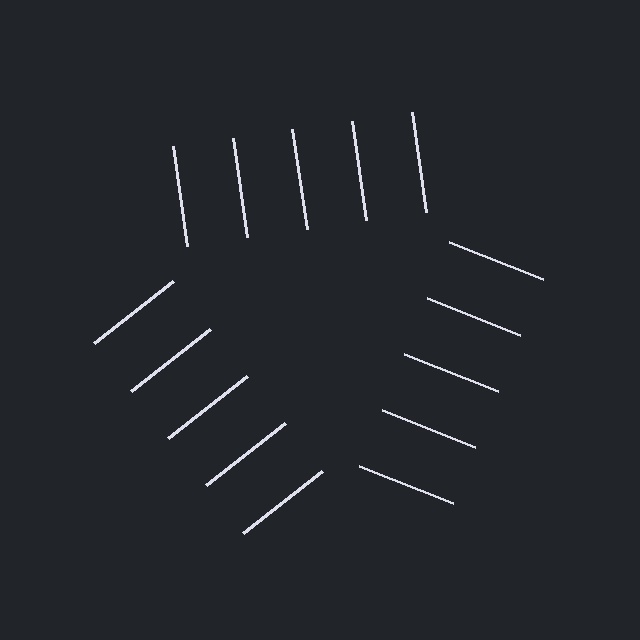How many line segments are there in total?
15 — 5 along each of the 3 edges.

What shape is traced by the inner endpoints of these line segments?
An illusory triangle — the line segments terminate on its edges but no continuous stroke is drawn.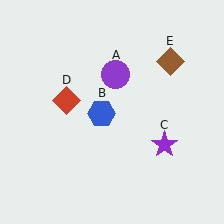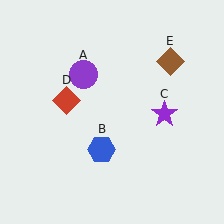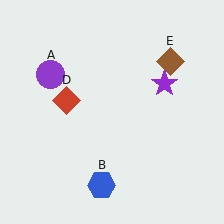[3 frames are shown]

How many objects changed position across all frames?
3 objects changed position: purple circle (object A), blue hexagon (object B), purple star (object C).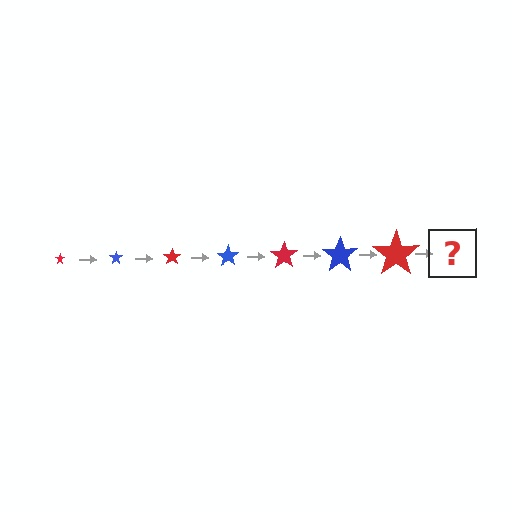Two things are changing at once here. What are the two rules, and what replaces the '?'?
The two rules are that the star grows larger each step and the color cycles through red and blue. The '?' should be a blue star, larger than the previous one.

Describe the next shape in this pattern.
It should be a blue star, larger than the previous one.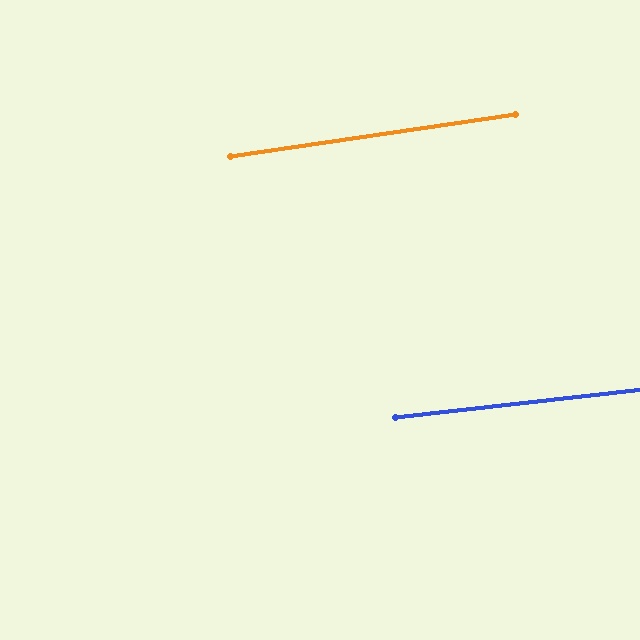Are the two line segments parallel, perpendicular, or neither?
Parallel — their directions differ by only 2.0°.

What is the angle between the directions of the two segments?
Approximately 2 degrees.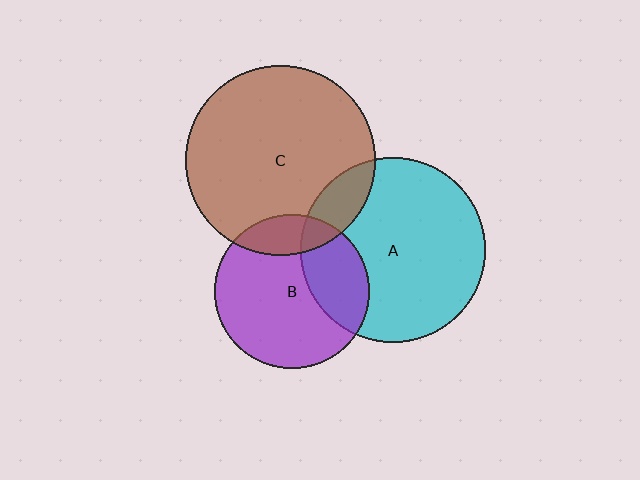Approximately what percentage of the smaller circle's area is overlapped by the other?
Approximately 30%.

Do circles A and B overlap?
Yes.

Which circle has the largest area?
Circle C (brown).